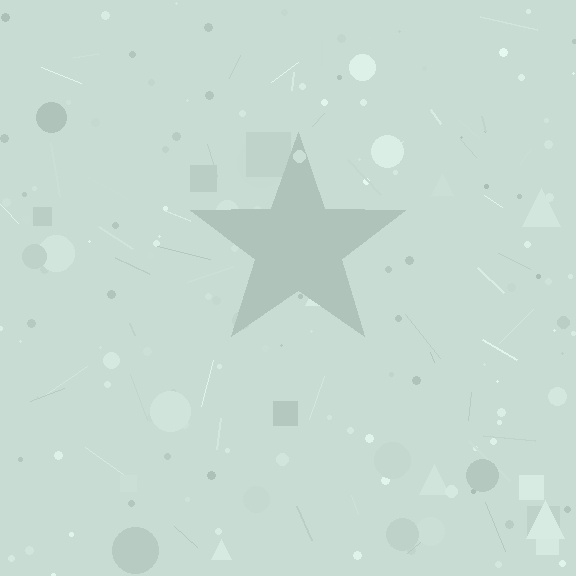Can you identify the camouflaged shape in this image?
The camouflaged shape is a star.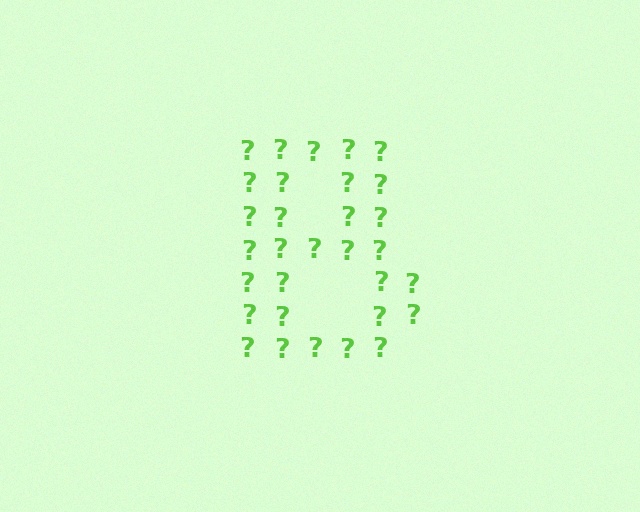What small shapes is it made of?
It is made of small question marks.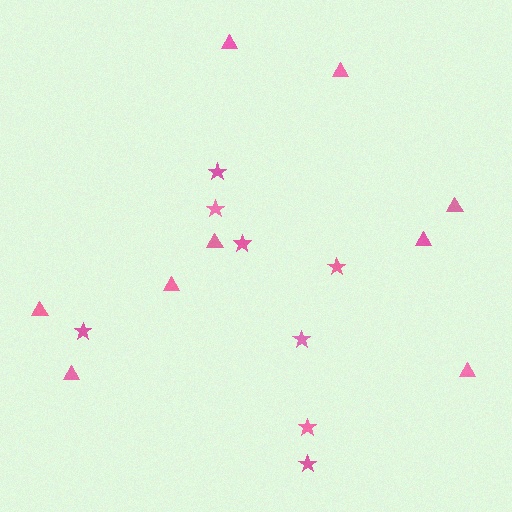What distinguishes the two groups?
There are 2 groups: one group of triangles (9) and one group of stars (8).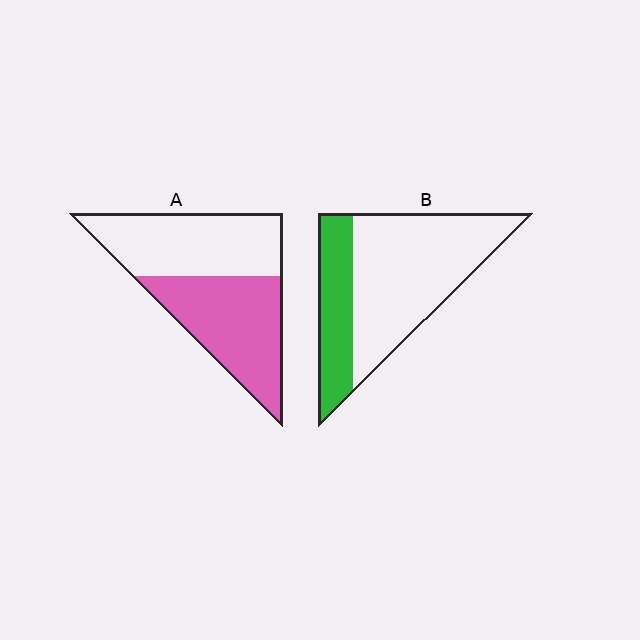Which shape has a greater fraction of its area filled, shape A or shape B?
Shape A.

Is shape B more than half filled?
No.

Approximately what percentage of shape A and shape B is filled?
A is approximately 50% and B is approximately 30%.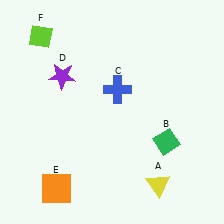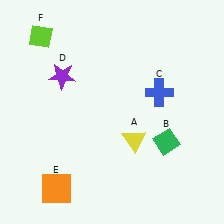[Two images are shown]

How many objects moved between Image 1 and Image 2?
2 objects moved between the two images.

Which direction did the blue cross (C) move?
The blue cross (C) moved right.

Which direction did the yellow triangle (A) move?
The yellow triangle (A) moved up.